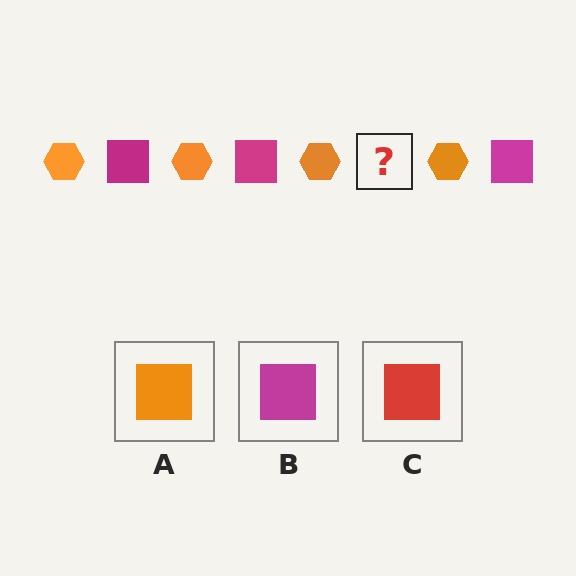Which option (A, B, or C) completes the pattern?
B.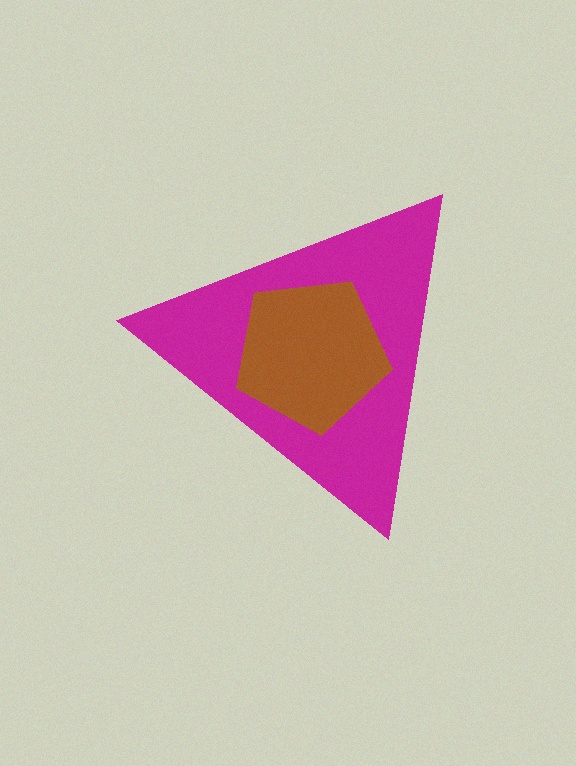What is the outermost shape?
The magenta triangle.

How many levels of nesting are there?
2.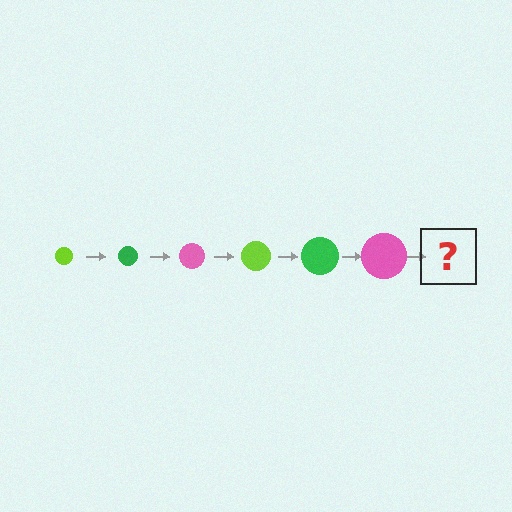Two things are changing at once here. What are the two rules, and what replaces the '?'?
The two rules are that the circle grows larger each step and the color cycles through lime, green, and pink. The '?' should be a lime circle, larger than the previous one.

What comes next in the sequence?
The next element should be a lime circle, larger than the previous one.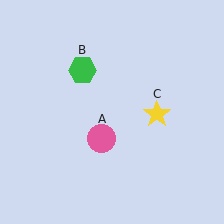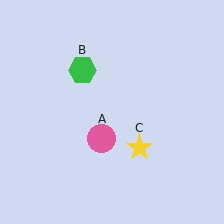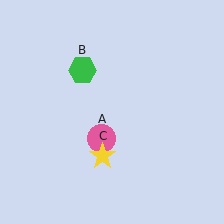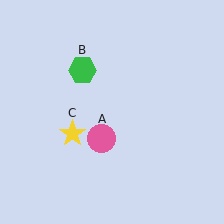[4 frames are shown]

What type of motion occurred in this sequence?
The yellow star (object C) rotated clockwise around the center of the scene.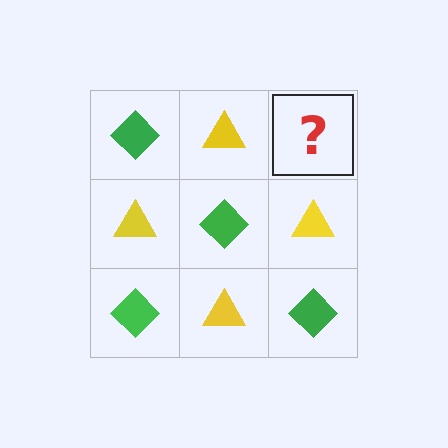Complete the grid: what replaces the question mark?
The question mark should be replaced with a green diamond.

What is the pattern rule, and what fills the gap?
The rule is that it alternates green diamond and yellow triangle in a checkerboard pattern. The gap should be filled with a green diamond.